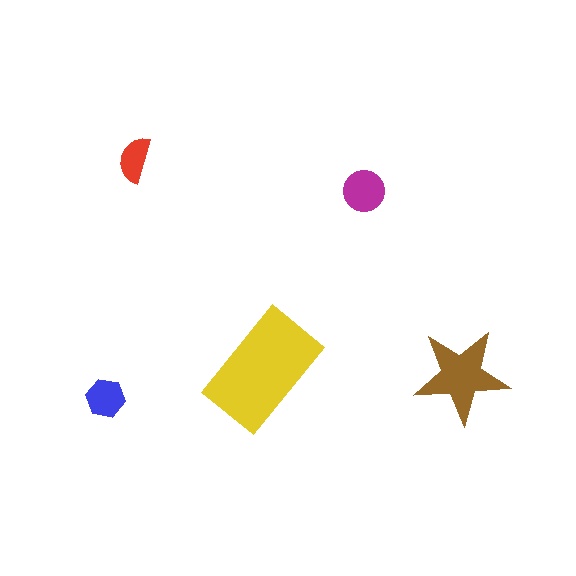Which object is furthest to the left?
The blue hexagon is leftmost.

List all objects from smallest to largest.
The red semicircle, the blue hexagon, the magenta circle, the brown star, the yellow rectangle.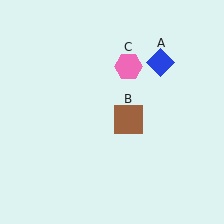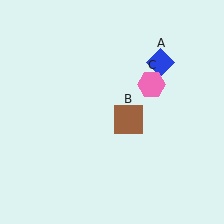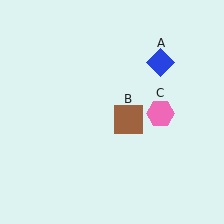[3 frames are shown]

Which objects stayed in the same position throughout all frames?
Blue diamond (object A) and brown square (object B) remained stationary.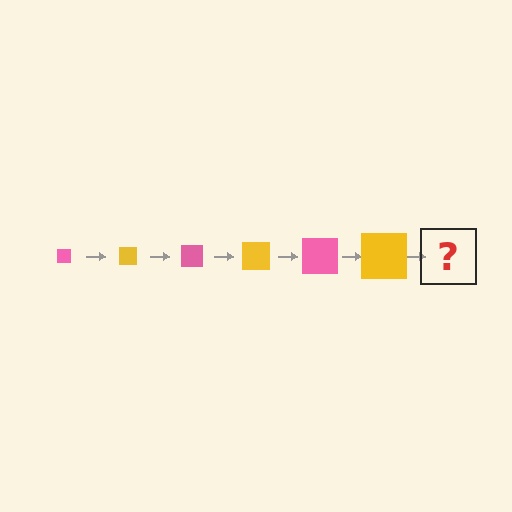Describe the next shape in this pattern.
It should be a pink square, larger than the previous one.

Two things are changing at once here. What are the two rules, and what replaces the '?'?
The two rules are that the square grows larger each step and the color cycles through pink and yellow. The '?' should be a pink square, larger than the previous one.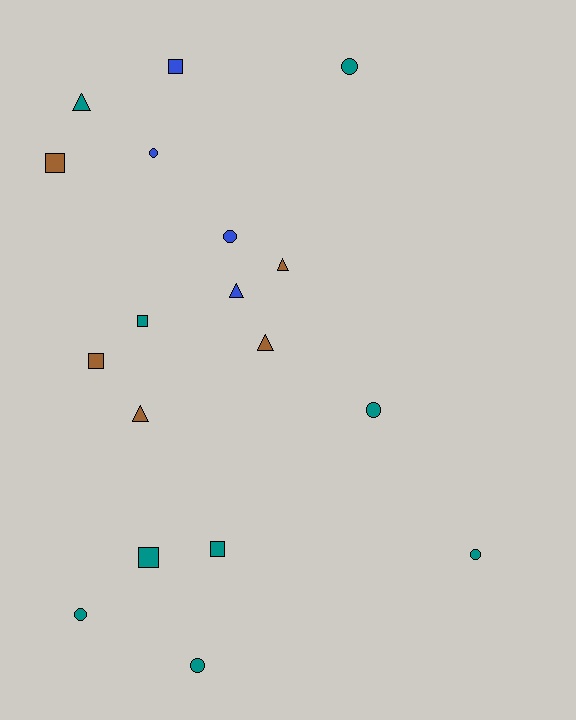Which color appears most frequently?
Teal, with 9 objects.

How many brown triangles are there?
There are 3 brown triangles.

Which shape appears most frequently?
Circle, with 7 objects.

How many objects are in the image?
There are 18 objects.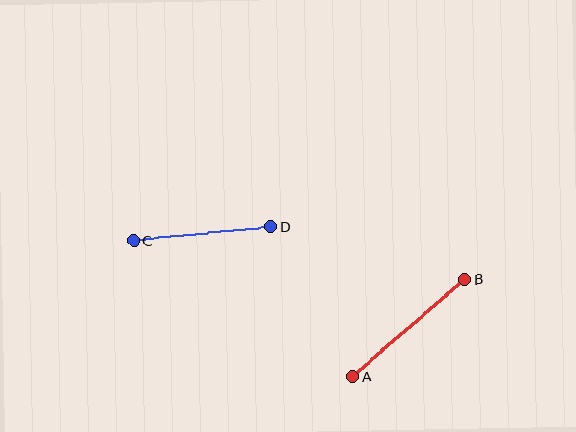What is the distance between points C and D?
The distance is approximately 138 pixels.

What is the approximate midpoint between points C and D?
The midpoint is at approximately (202, 234) pixels.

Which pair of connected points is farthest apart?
Points A and B are farthest apart.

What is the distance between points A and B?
The distance is approximately 148 pixels.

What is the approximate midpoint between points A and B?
The midpoint is at approximately (409, 328) pixels.